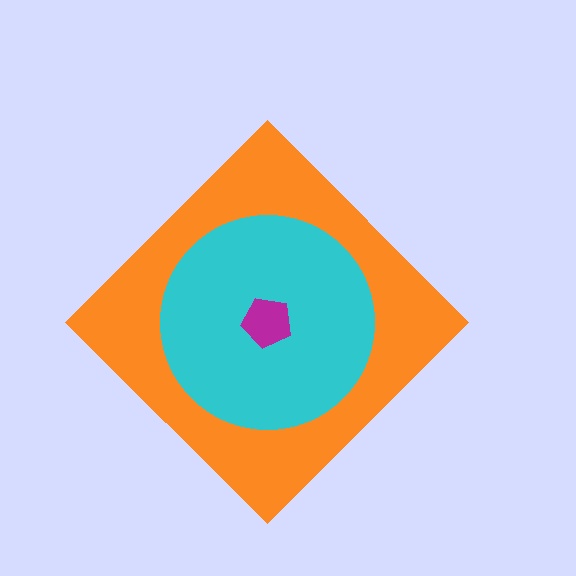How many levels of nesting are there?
3.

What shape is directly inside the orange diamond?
The cyan circle.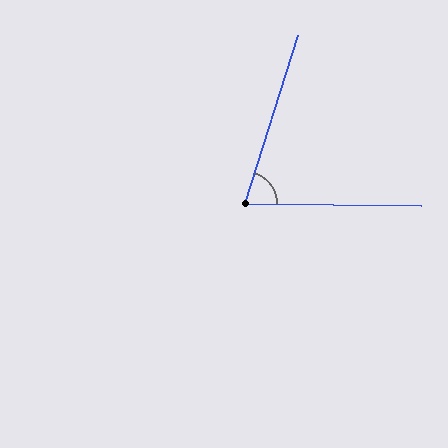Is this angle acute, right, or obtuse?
It is acute.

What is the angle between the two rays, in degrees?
Approximately 73 degrees.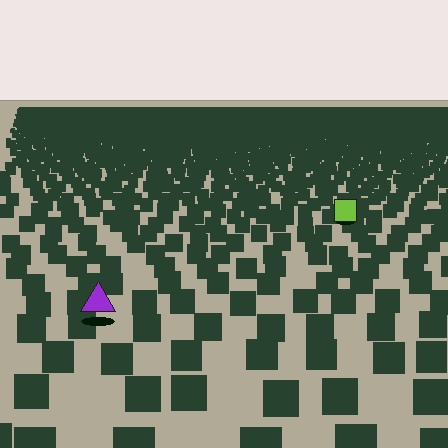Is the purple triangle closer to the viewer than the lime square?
Yes. The purple triangle is closer — you can tell from the texture gradient: the ground texture is coarser near it.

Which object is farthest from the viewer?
The lime square is farthest from the viewer. It appears smaller and the ground texture around it is denser.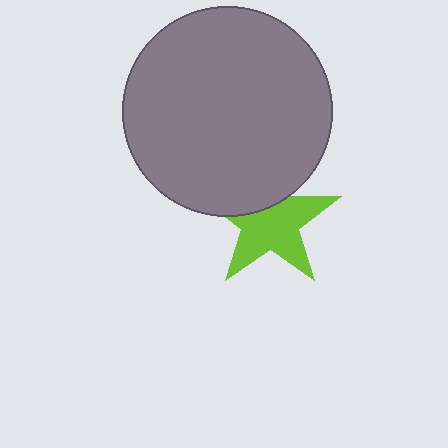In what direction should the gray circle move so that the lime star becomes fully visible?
The gray circle should move up. That is the shortest direction to clear the overlap and leave the lime star fully visible.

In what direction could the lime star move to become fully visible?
The lime star could move down. That would shift it out from behind the gray circle entirely.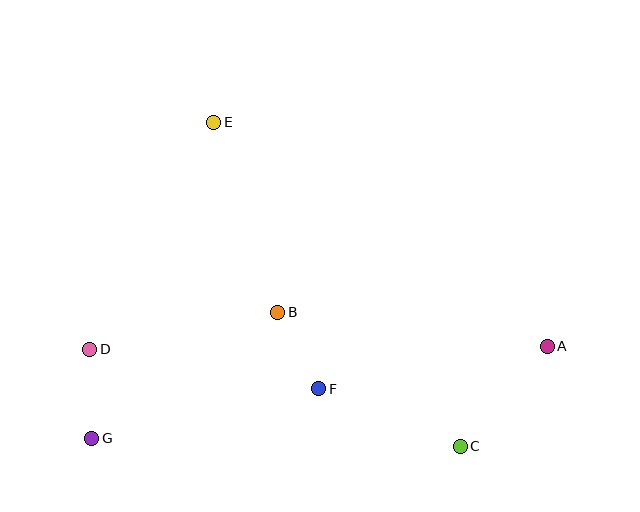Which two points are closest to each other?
Points B and F are closest to each other.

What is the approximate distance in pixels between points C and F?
The distance between C and F is approximately 153 pixels.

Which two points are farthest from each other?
Points A and G are farthest from each other.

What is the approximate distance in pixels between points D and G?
The distance between D and G is approximately 89 pixels.